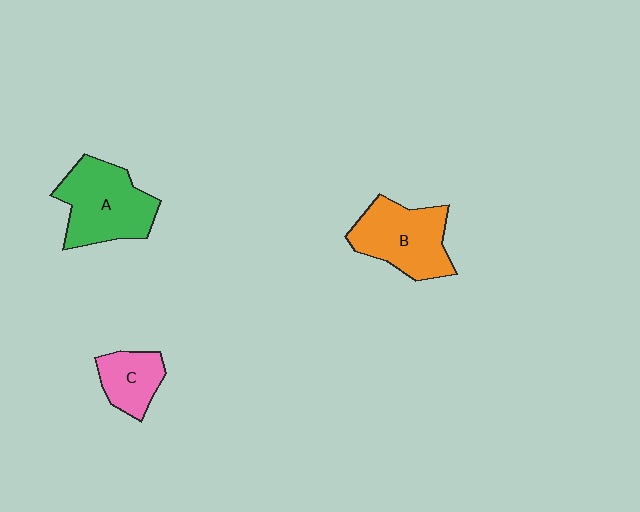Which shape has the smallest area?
Shape C (pink).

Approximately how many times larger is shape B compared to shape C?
Approximately 1.7 times.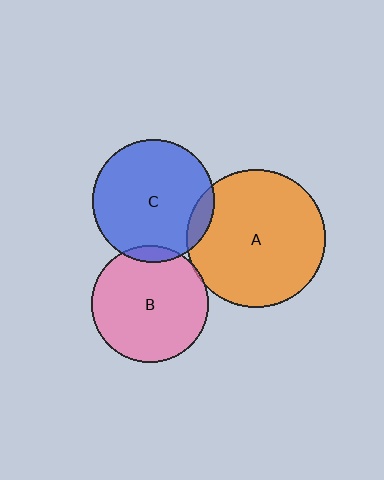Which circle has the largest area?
Circle A (orange).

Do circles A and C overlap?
Yes.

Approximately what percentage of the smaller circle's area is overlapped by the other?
Approximately 10%.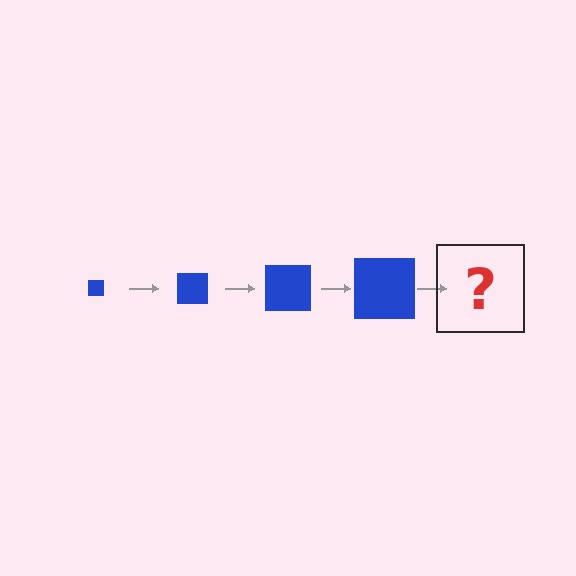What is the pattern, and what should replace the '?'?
The pattern is that the square gets progressively larger each step. The '?' should be a blue square, larger than the previous one.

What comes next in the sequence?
The next element should be a blue square, larger than the previous one.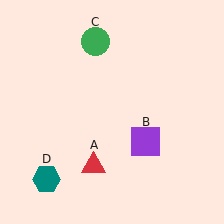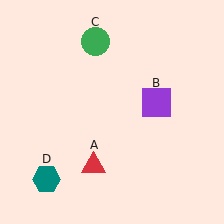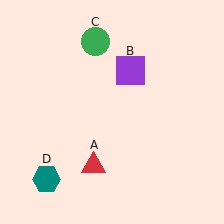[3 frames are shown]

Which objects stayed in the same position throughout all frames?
Red triangle (object A) and green circle (object C) and teal hexagon (object D) remained stationary.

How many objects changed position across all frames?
1 object changed position: purple square (object B).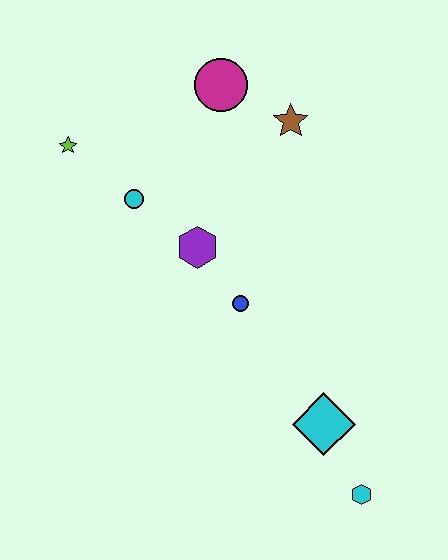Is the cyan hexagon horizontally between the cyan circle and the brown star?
No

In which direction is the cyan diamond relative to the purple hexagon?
The cyan diamond is below the purple hexagon.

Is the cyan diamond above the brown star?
No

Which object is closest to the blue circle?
The purple hexagon is closest to the blue circle.